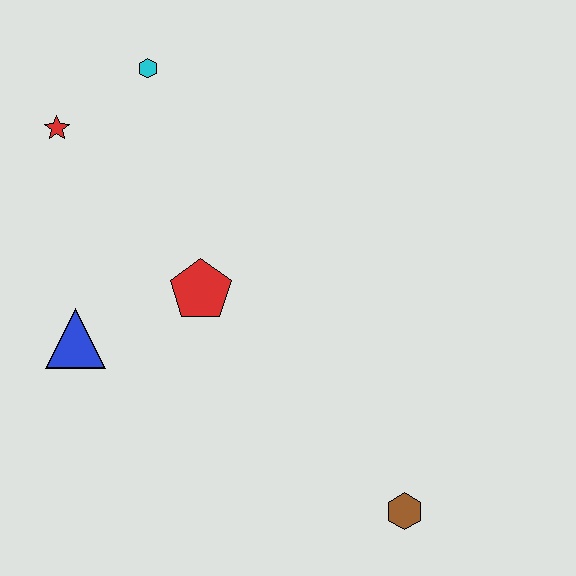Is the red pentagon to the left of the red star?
No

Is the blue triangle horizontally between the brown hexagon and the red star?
Yes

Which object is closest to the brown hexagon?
The red pentagon is closest to the brown hexagon.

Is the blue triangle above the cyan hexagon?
No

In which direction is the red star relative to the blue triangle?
The red star is above the blue triangle.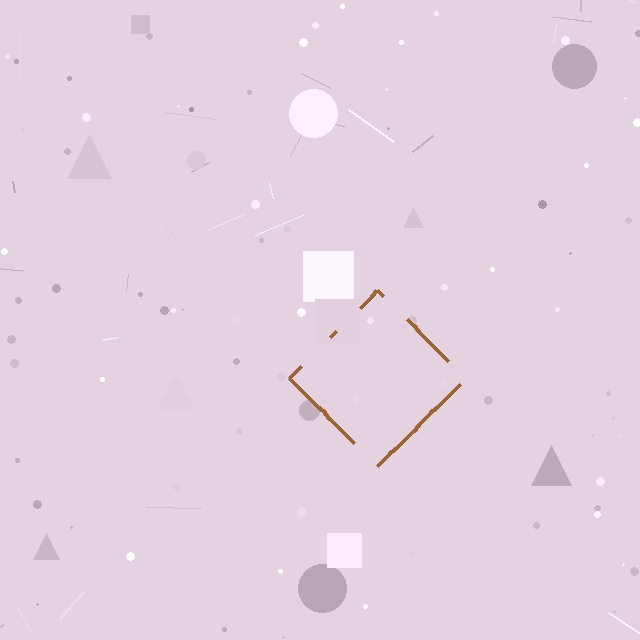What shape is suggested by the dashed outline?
The dashed outline suggests a diamond.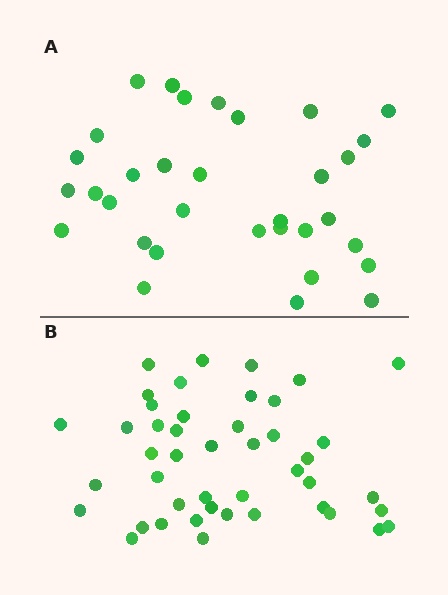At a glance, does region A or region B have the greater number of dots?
Region B (the bottom region) has more dots.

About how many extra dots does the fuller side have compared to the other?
Region B has roughly 12 or so more dots than region A.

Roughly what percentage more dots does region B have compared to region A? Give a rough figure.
About 35% more.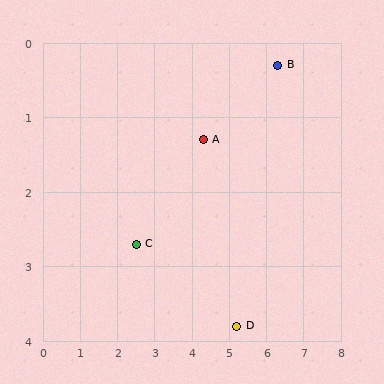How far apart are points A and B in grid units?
Points A and B are about 2.2 grid units apart.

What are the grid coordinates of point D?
Point D is at approximately (5.2, 3.8).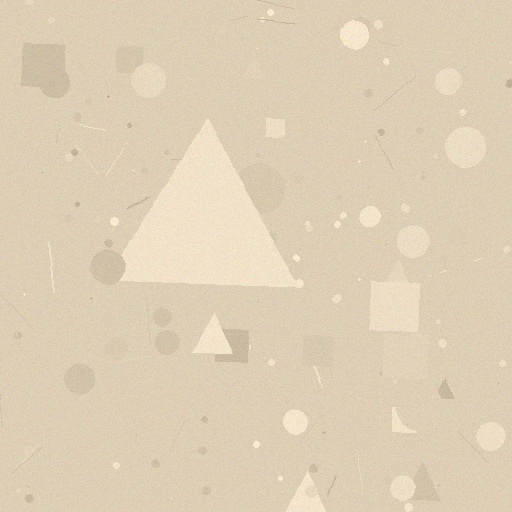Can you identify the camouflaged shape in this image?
The camouflaged shape is a triangle.